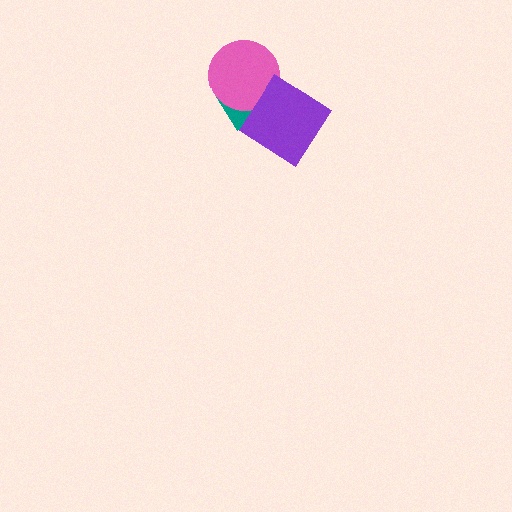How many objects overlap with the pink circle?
2 objects overlap with the pink circle.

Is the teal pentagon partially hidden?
Yes, it is partially covered by another shape.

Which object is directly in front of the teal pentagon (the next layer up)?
The pink circle is directly in front of the teal pentagon.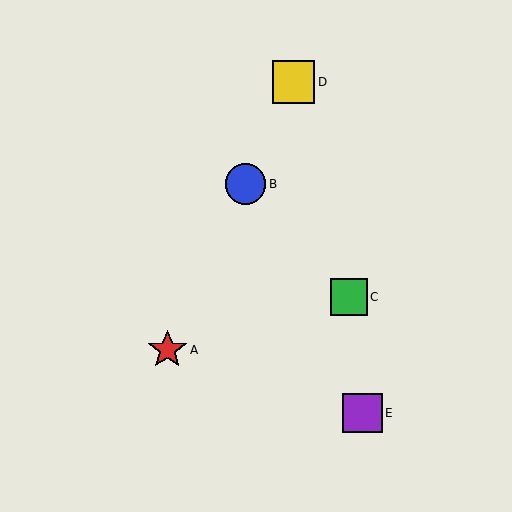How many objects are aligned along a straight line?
3 objects (A, B, D) are aligned along a straight line.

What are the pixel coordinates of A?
Object A is at (167, 350).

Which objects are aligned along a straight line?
Objects A, B, D are aligned along a straight line.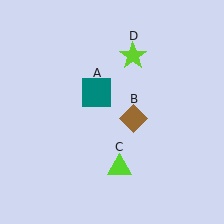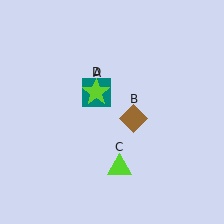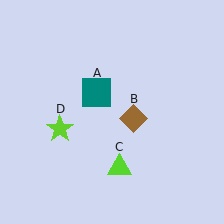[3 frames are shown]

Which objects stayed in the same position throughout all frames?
Teal square (object A) and brown diamond (object B) and lime triangle (object C) remained stationary.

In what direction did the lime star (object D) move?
The lime star (object D) moved down and to the left.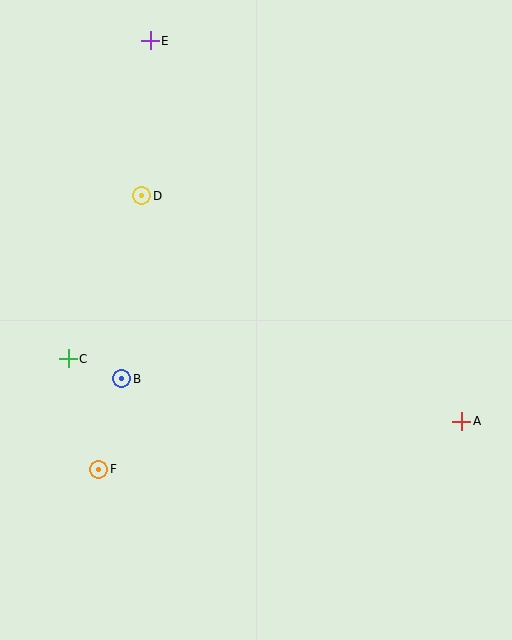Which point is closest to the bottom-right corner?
Point A is closest to the bottom-right corner.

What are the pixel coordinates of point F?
Point F is at (99, 469).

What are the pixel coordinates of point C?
Point C is at (68, 359).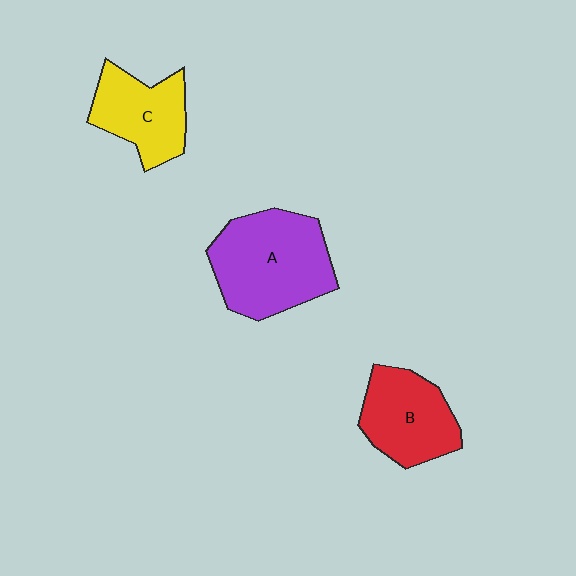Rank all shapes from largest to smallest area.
From largest to smallest: A (purple), B (red), C (yellow).